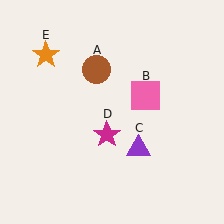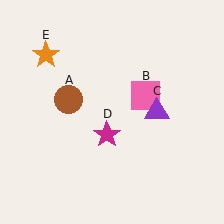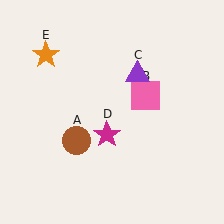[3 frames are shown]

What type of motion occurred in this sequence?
The brown circle (object A), purple triangle (object C) rotated counterclockwise around the center of the scene.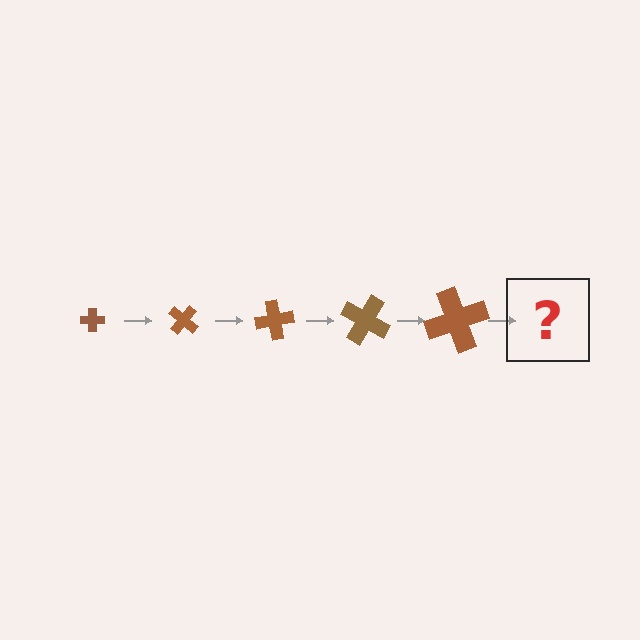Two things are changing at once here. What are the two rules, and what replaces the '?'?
The two rules are that the cross grows larger each step and it rotates 40 degrees each step. The '?' should be a cross, larger than the previous one and rotated 200 degrees from the start.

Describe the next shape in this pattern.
It should be a cross, larger than the previous one and rotated 200 degrees from the start.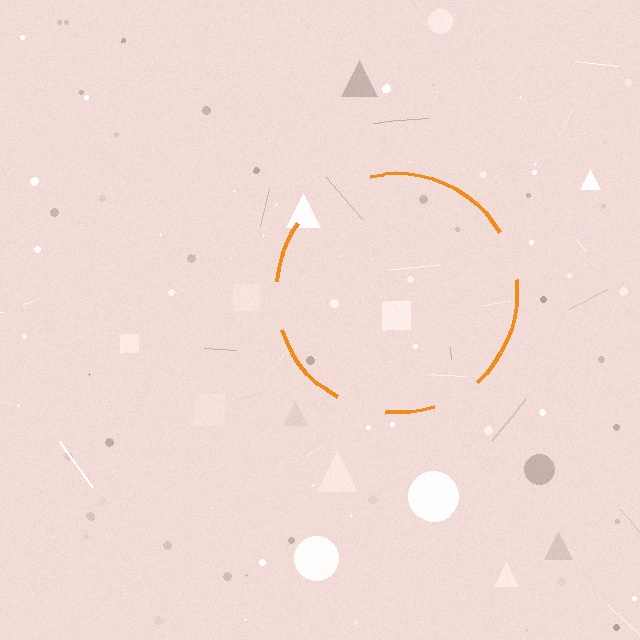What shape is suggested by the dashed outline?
The dashed outline suggests a circle.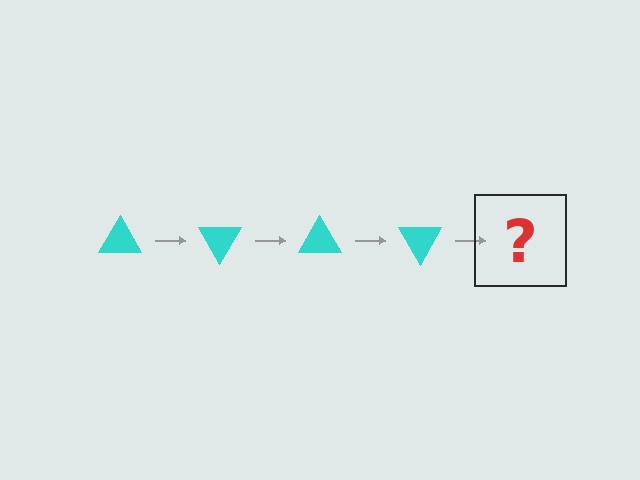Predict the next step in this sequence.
The next step is a cyan triangle rotated 240 degrees.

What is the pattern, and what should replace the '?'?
The pattern is that the triangle rotates 60 degrees each step. The '?' should be a cyan triangle rotated 240 degrees.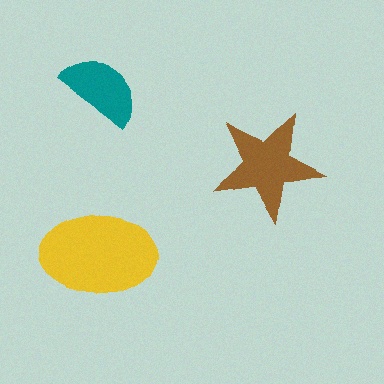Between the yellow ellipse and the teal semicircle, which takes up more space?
The yellow ellipse.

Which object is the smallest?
The teal semicircle.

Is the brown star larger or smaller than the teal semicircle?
Larger.